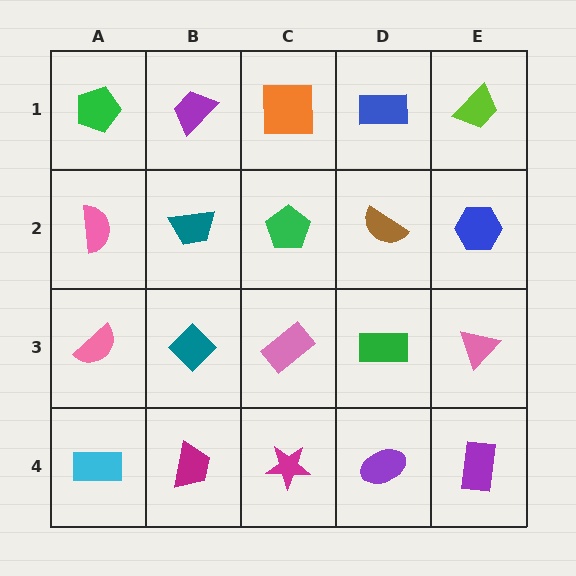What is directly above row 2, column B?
A purple trapezoid.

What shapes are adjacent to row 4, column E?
A pink triangle (row 3, column E), a purple ellipse (row 4, column D).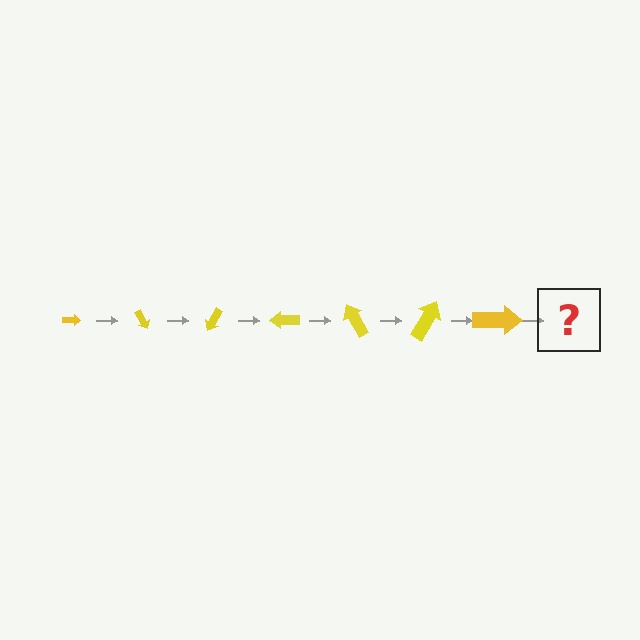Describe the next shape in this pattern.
It should be an arrow, larger than the previous one and rotated 420 degrees from the start.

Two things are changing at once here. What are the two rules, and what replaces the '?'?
The two rules are that the arrow grows larger each step and it rotates 60 degrees each step. The '?' should be an arrow, larger than the previous one and rotated 420 degrees from the start.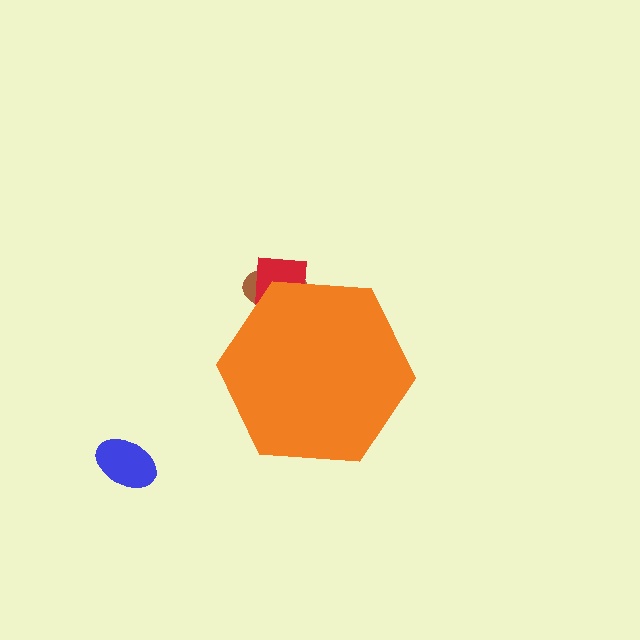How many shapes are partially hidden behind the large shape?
2 shapes are partially hidden.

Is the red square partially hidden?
Yes, the red square is partially hidden behind the orange hexagon.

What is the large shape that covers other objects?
An orange hexagon.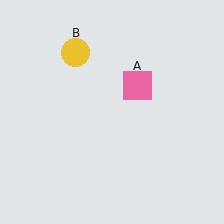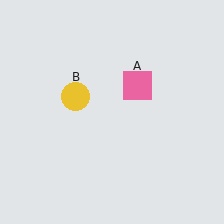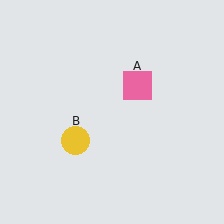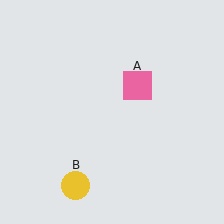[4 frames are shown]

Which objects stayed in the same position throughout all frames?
Pink square (object A) remained stationary.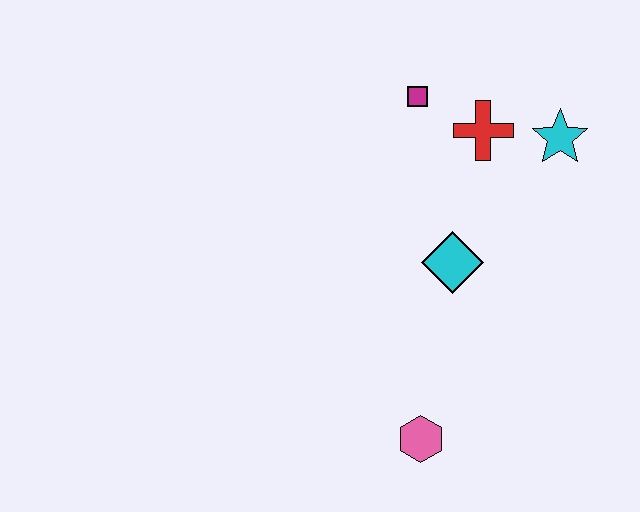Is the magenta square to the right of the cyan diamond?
No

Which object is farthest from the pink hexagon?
The magenta square is farthest from the pink hexagon.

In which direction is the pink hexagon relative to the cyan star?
The pink hexagon is below the cyan star.